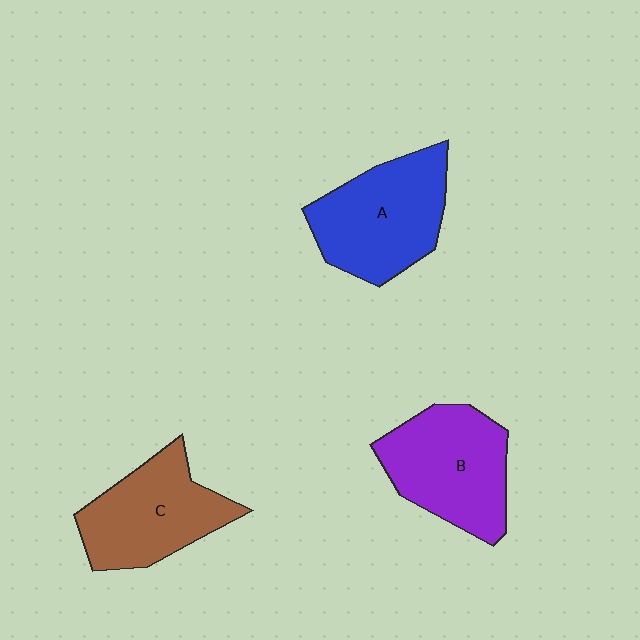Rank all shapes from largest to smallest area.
From largest to smallest: A (blue), B (purple), C (brown).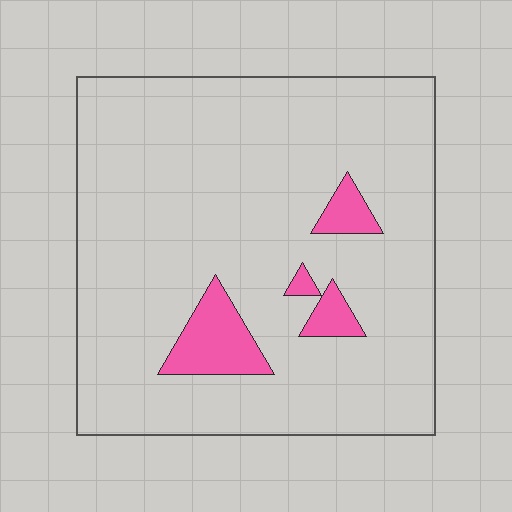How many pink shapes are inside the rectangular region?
4.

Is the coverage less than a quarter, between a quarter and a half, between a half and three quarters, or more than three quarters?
Less than a quarter.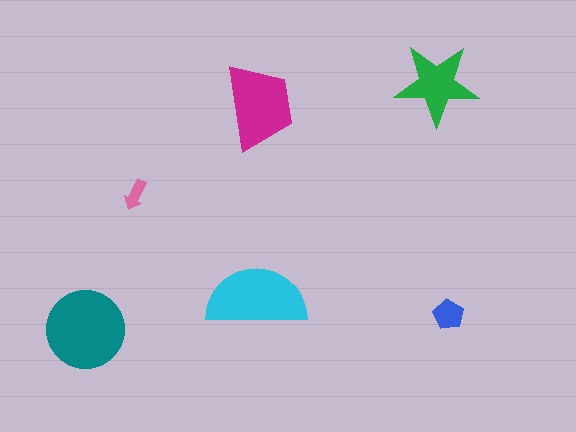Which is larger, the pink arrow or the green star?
The green star.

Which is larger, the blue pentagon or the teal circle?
The teal circle.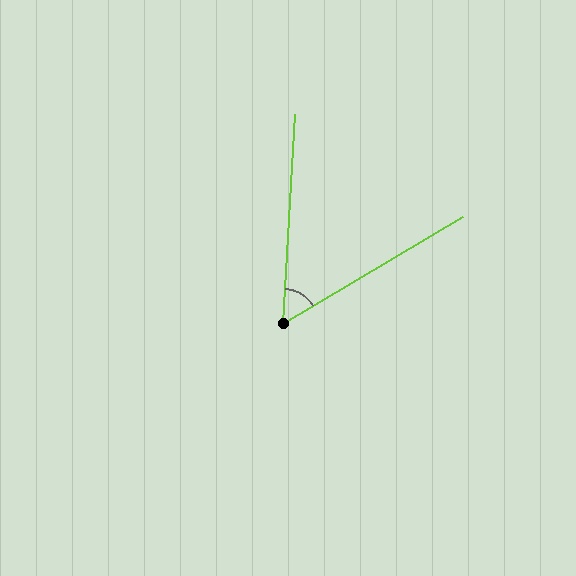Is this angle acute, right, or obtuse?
It is acute.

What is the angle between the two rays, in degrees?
Approximately 56 degrees.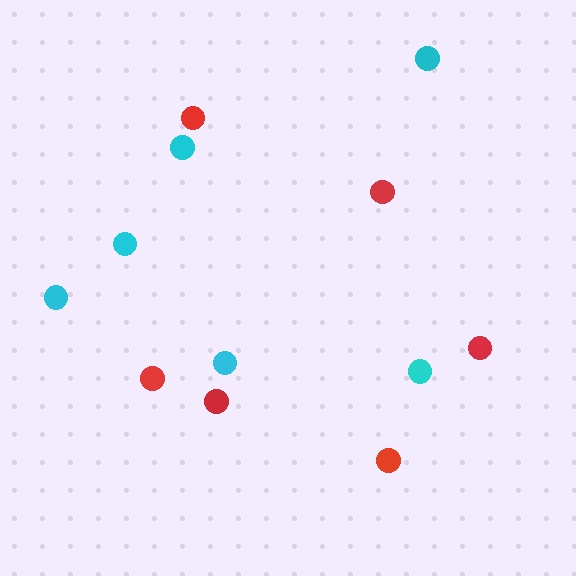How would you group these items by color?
There are 2 groups: one group of red circles (6) and one group of cyan circles (6).